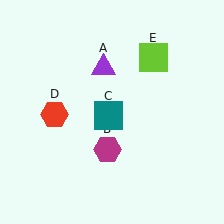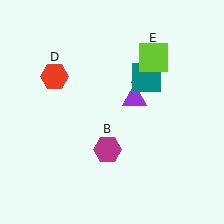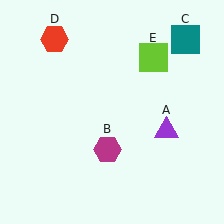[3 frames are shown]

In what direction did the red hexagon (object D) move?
The red hexagon (object D) moved up.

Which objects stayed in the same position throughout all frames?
Magenta hexagon (object B) and lime square (object E) remained stationary.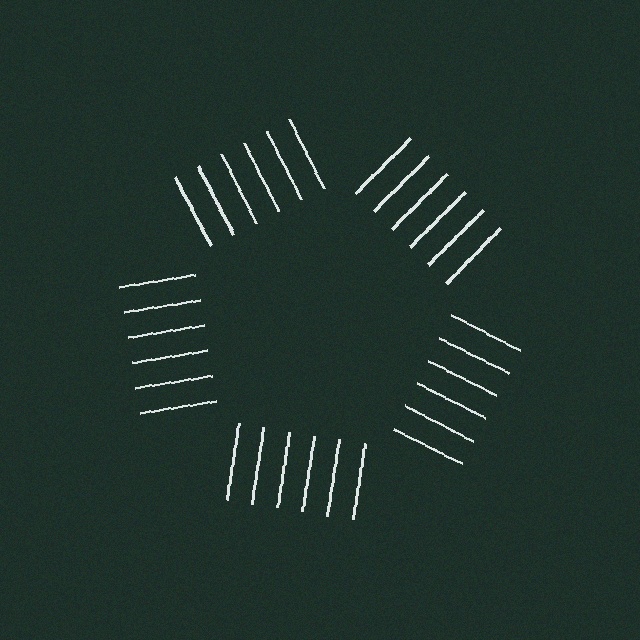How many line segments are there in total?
30 — 6 along each of the 5 edges.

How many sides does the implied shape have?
5 sides — the line-ends trace a pentagon.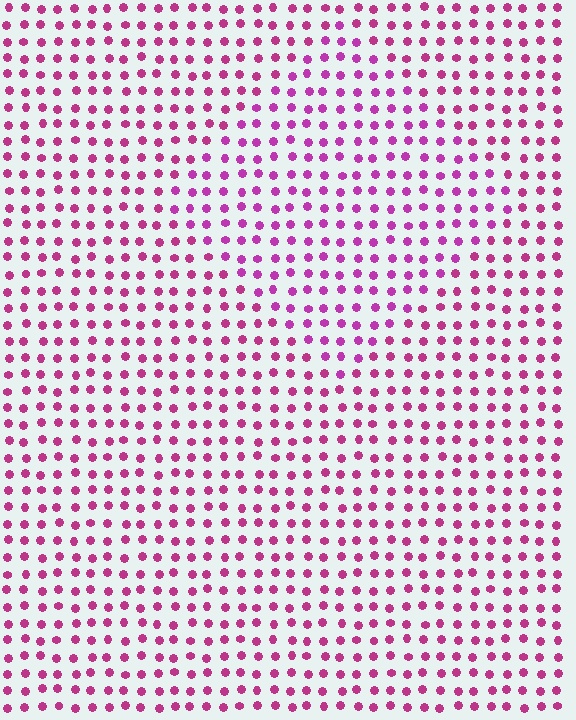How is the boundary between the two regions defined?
The boundary is defined purely by a slight shift in hue (about 18 degrees). Spacing, size, and orientation are identical on both sides.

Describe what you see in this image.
The image is filled with small magenta elements in a uniform arrangement. A diamond-shaped region is visible where the elements are tinted to a slightly different hue, forming a subtle color boundary.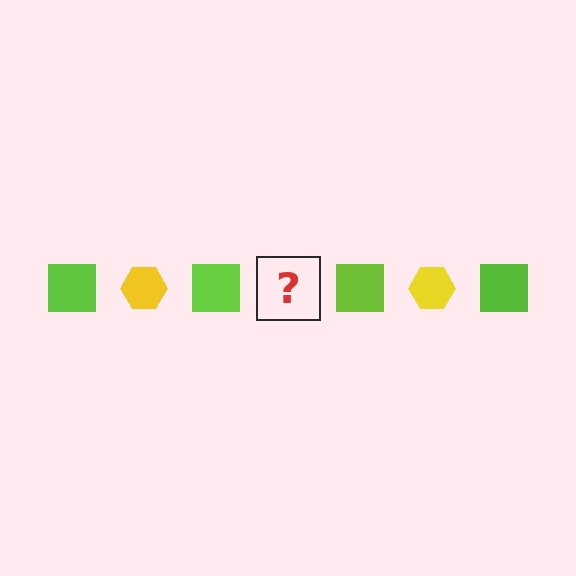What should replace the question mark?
The question mark should be replaced with a yellow hexagon.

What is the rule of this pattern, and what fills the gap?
The rule is that the pattern alternates between lime square and yellow hexagon. The gap should be filled with a yellow hexagon.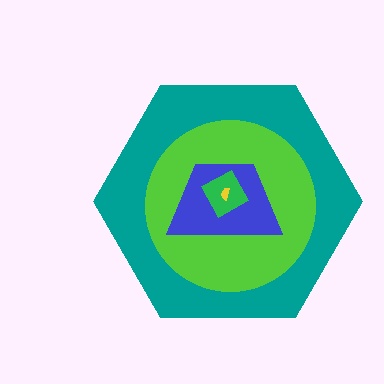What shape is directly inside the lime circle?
The blue trapezoid.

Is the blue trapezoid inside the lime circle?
Yes.